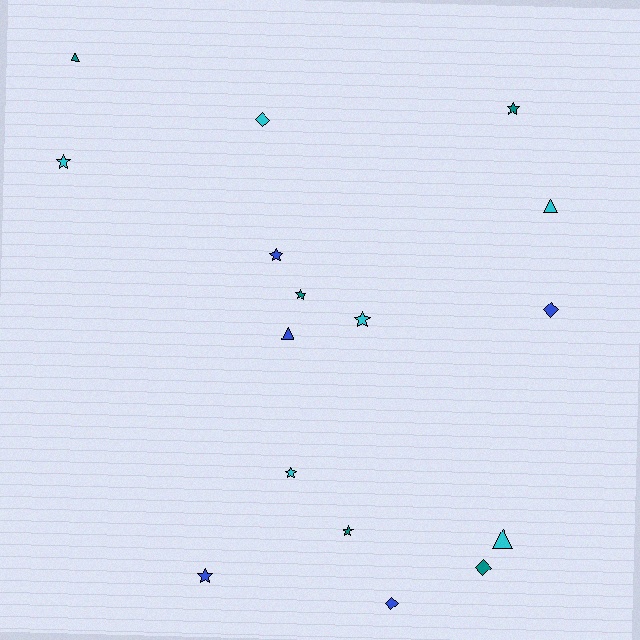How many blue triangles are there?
There is 1 blue triangle.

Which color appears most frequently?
Cyan, with 6 objects.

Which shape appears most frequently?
Star, with 8 objects.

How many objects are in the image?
There are 16 objects.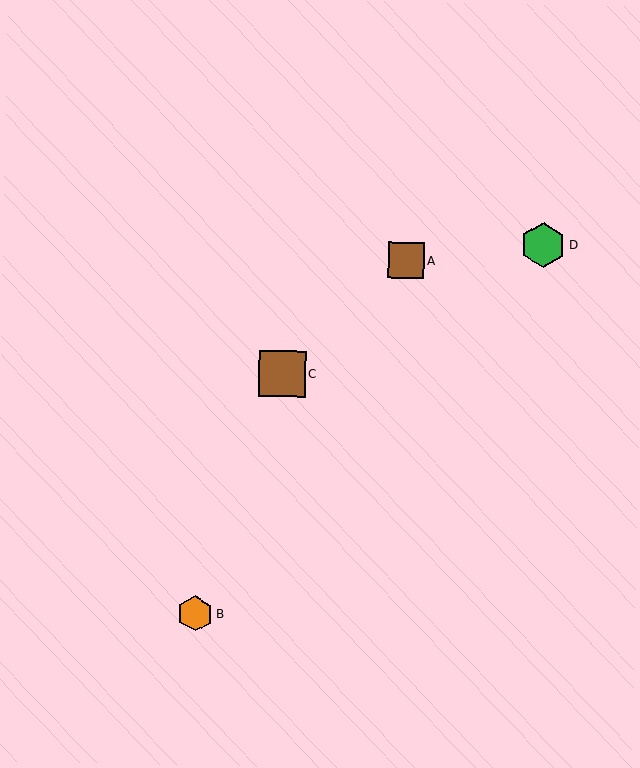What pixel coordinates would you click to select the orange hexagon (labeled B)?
Click at (195, 613) to select the orange hexagon B.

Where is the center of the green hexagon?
The center of the green hexagon is at (543, 245).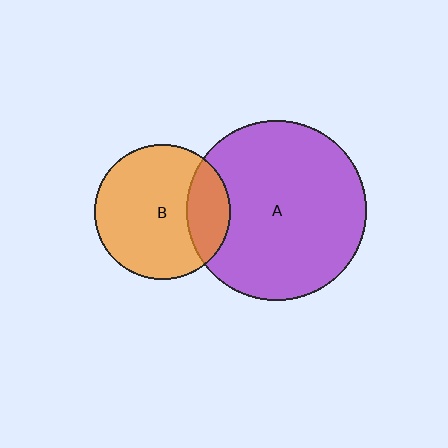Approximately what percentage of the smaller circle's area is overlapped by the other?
Approximately 20%.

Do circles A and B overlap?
Yes.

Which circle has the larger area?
Circle A (purple).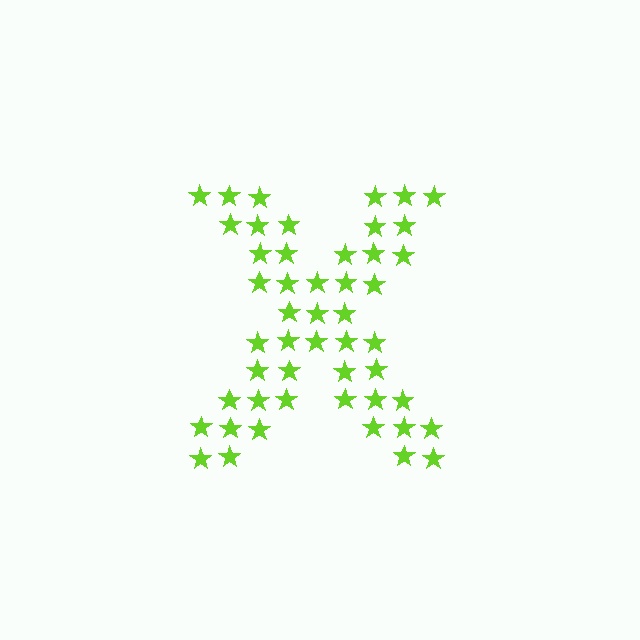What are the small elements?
The small elements are stars.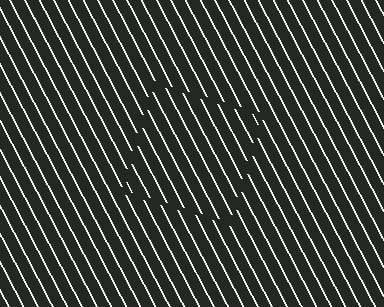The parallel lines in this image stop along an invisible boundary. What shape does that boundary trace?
An illusory square. The interior of the shape contains the same grating, shifted by half a period — the contour is defined by the phase discontinuity where line-ends from the inner and outer gratings abut.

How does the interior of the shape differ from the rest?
The interior of the shape contains the same grating, shifted by half a period — the contour is defined by the phase discontinuity where line-ends from the inner and outer gratings abut.